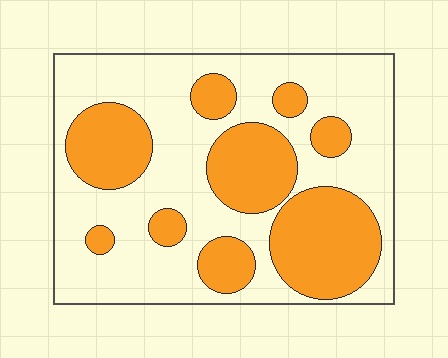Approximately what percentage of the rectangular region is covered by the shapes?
Approximately 35%.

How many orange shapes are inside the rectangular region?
9.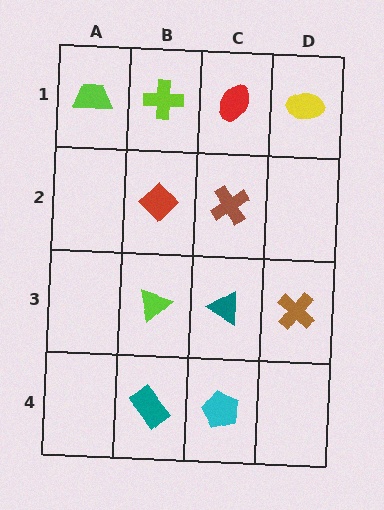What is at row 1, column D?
A yellow ellipse.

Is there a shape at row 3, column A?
No, that cell is empty.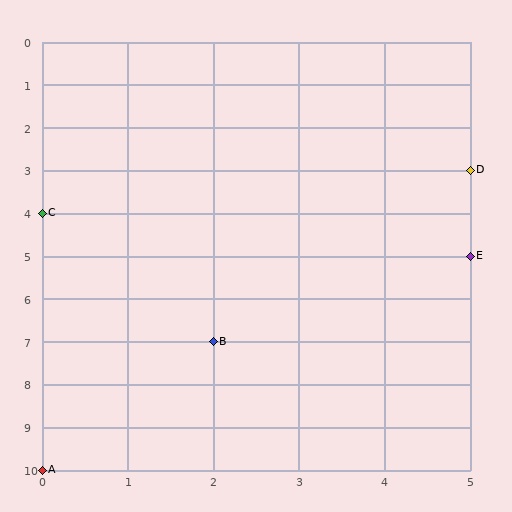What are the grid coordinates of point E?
Point E is at grid coordinates (5, 5).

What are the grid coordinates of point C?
Point C is at grid coordinates (0, 4).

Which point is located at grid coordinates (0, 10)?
Point A is at (0, 10).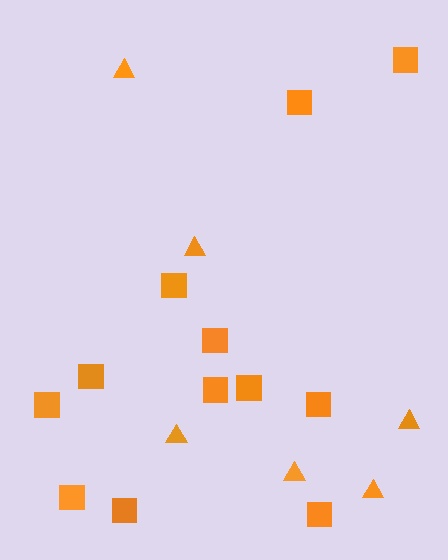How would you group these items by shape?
There are 2 groups: one group of squares (12) and one group of triangles (6).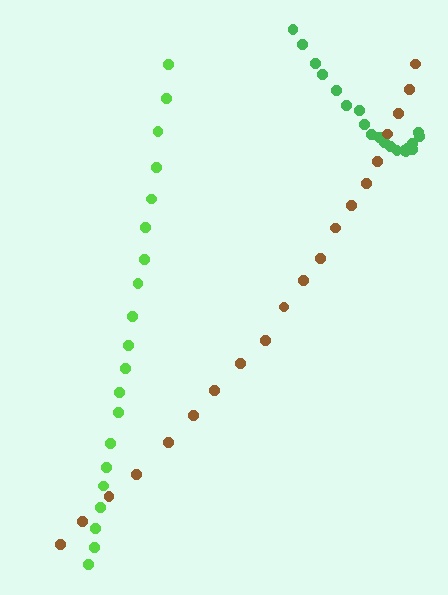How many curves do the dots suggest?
There are 3 distinct paths.